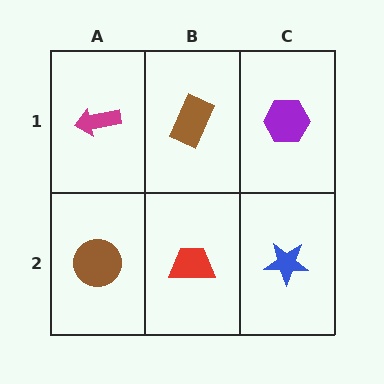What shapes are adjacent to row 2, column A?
A magenta arrow (row 1, column A), a red trapezoid (row 2, column B).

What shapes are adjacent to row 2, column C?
A purple hexagon (row 1, column C), a red trapezoid (row 2, column B).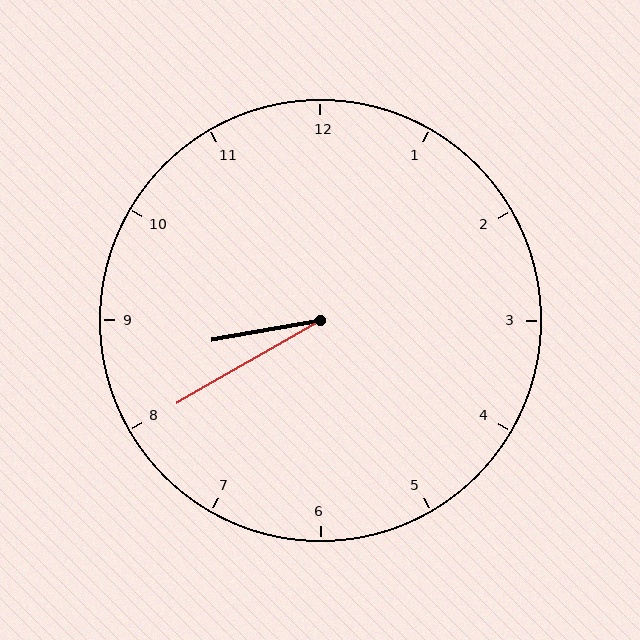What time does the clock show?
8:40.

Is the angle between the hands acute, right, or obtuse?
It is acute.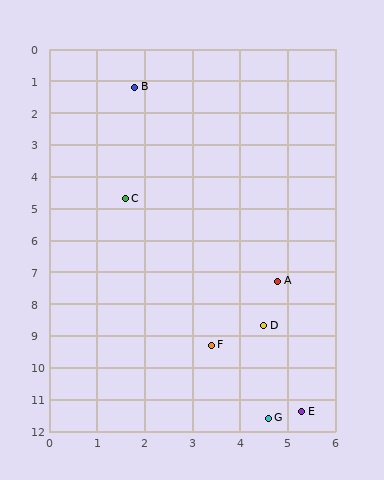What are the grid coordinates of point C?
Point C is at approximately (1.6, 4.7).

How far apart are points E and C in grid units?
Points E and C are about 7.7 grid units apart.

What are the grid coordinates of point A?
Point A is at approximately (4.8, 7.3).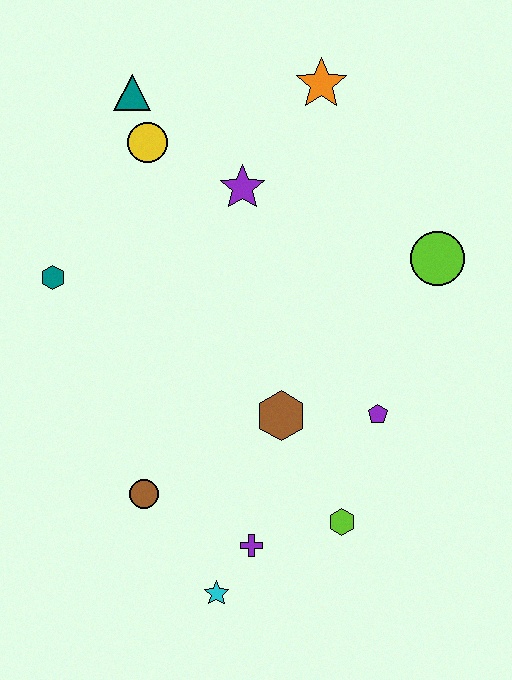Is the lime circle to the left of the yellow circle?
No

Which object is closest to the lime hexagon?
The purple cross is closest to the lime hexagon.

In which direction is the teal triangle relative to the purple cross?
The teal triangle is above the purple cross.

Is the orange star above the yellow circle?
Yes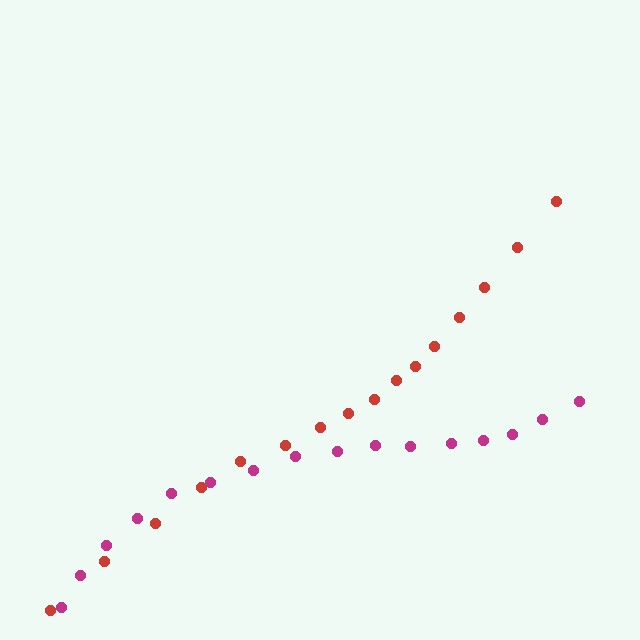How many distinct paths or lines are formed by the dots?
There are 2 distinct paths.